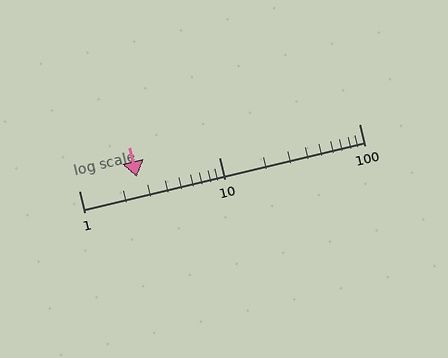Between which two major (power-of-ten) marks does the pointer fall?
The pointer is between 1 and 10.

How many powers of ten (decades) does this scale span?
The scale spans 2 decades, from 1 to 100.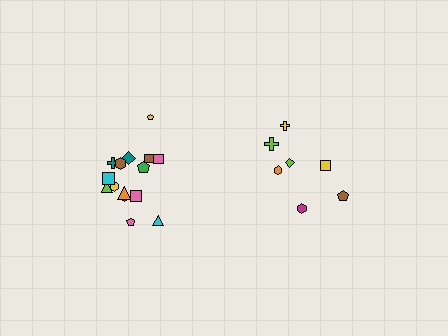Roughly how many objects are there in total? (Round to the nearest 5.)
Roughly 20 objects in total.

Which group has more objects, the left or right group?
The left group.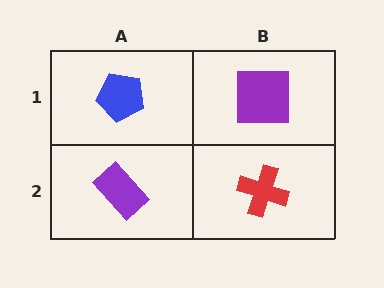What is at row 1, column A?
A blue pentagon.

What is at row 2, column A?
A purple rectangle.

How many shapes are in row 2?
2 shapes.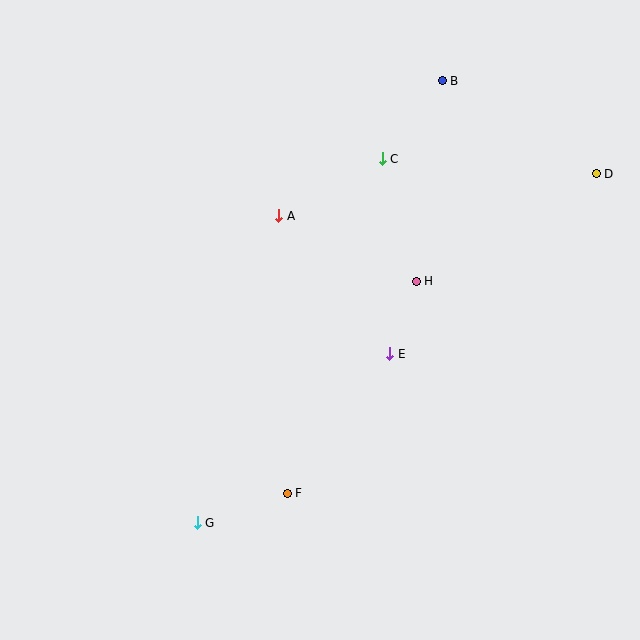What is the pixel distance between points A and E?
The distance between A and E is 177 pixels.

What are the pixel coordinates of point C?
Point C is at (382, 159).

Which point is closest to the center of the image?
Point E at (390, 354) is closest to the center.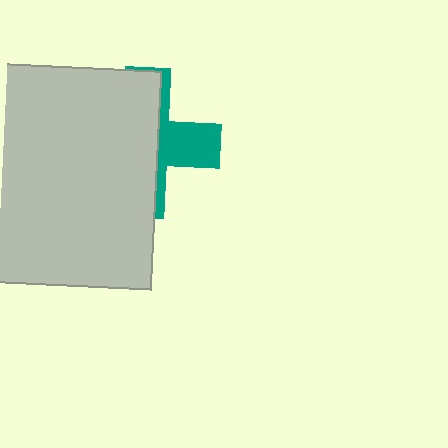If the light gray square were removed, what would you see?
You would see the complete teal cross.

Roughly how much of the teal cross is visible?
A small part of it is visible (roughly 32%).